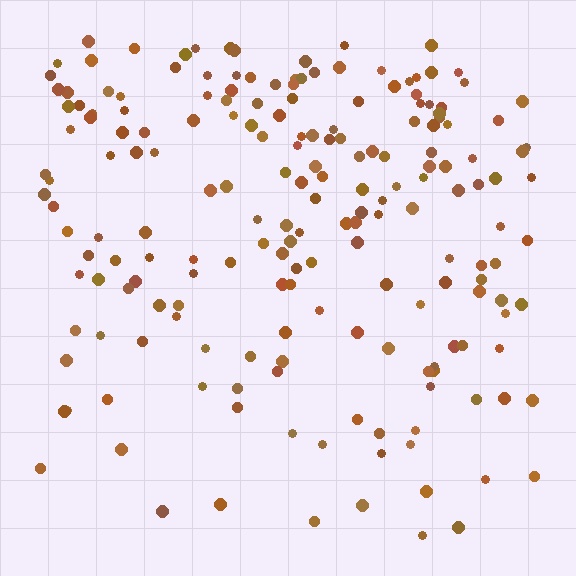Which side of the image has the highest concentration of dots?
The top.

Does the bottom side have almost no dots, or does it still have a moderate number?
Still a moderate number, just noticeably fewer than the top.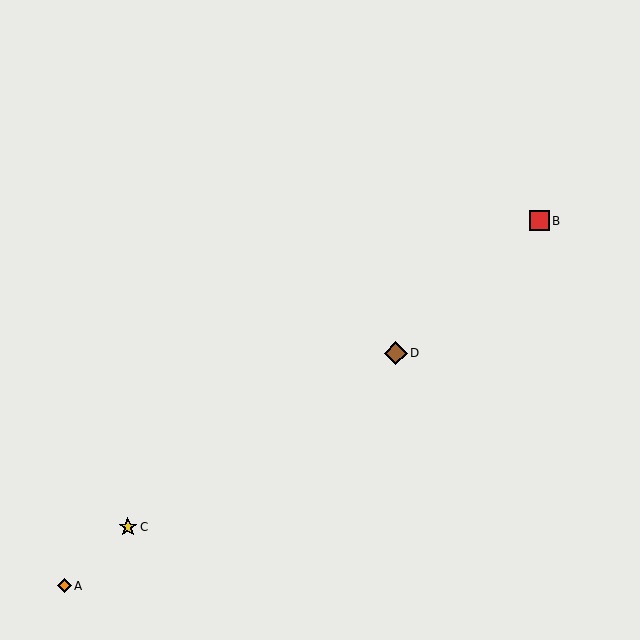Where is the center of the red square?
The center of the red square is at (539, 221).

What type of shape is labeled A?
Shape A is an orange diamond.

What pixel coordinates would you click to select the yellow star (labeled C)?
Click at (128, 527) to select the yellow star C.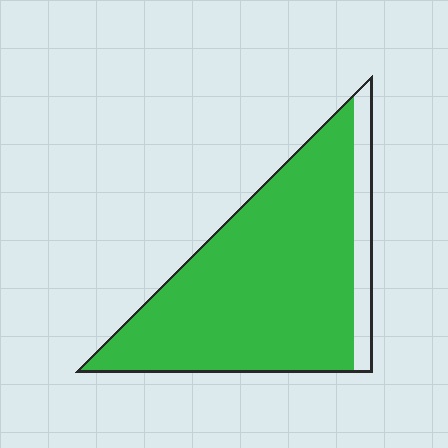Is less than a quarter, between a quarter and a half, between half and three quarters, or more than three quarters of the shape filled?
More than three quarters.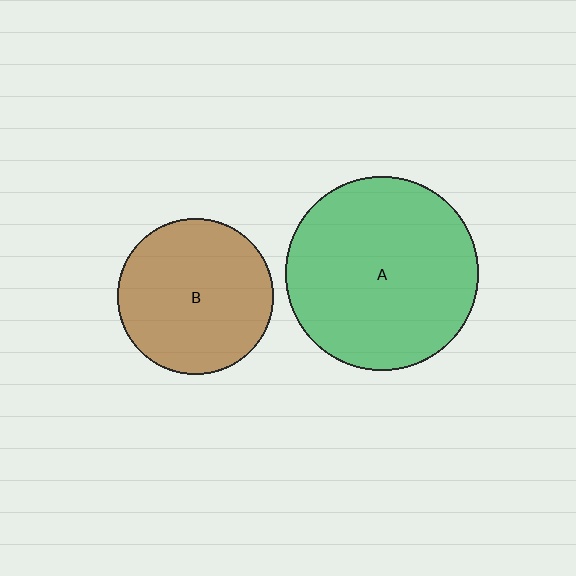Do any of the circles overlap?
No, none of the circles overlap.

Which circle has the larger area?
Circle A (green).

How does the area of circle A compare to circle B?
Approximately 1.5 times.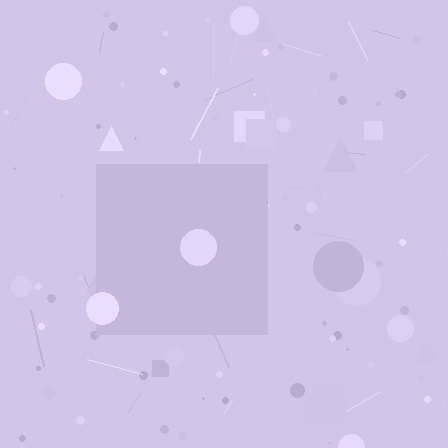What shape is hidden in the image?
A square is hidden in the image.